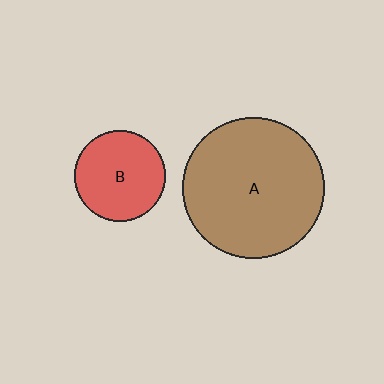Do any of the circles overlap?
No, none of the circles overlap.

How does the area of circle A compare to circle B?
Approximately 2.4 times.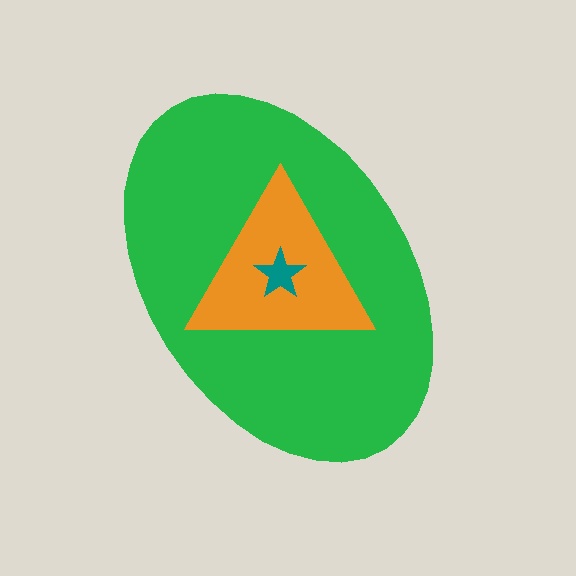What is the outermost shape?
The green ellipse.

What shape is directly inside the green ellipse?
The orange triangle.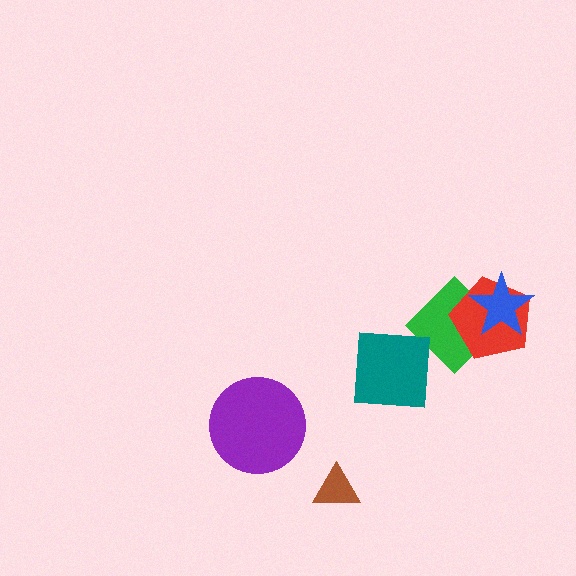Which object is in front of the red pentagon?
The blue star is in front of the red pentagon.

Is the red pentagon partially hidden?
Yes, it is partially covered by another shape.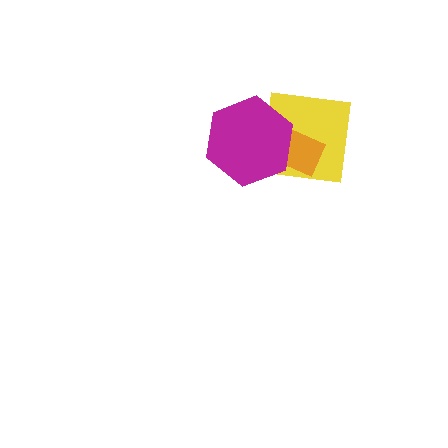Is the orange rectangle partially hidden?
Yes, it is partially covered by another shape.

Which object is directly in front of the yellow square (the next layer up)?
The orange rectangle is directly in front of the yellow square.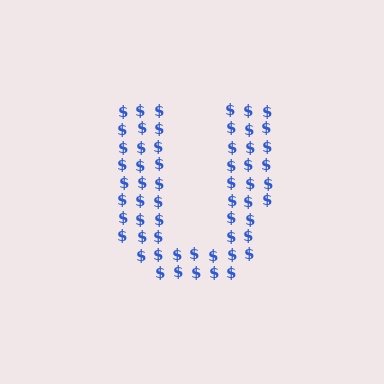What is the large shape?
The large shape is the letter U.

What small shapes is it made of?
It is made of small dollar signs.